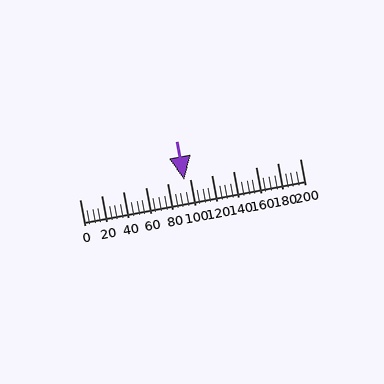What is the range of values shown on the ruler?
The ruler shows values from 0 to 200.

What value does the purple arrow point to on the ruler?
The purple arrow points to approximately 95.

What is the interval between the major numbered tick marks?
The major tick marks are spaced 20 units apart.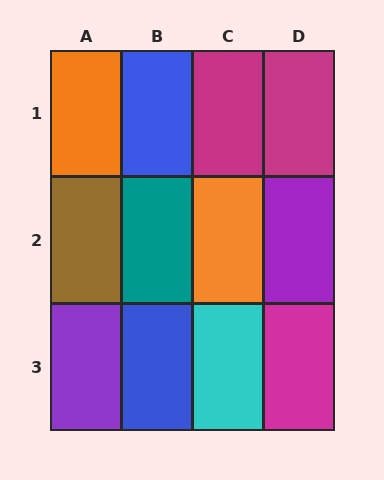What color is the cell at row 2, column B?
Teal.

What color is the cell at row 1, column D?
Magenta.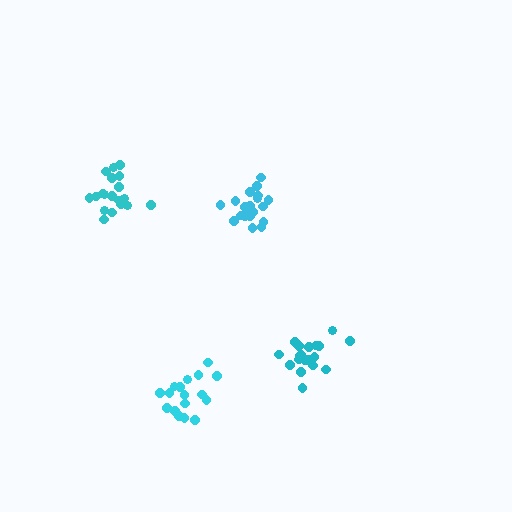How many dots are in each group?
Group 1: 19 dots, Group 2: 17 dots, Group 3: 20 dots, Group 4: 19 dots (75 total).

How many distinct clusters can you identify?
There are 4 distinct clusters.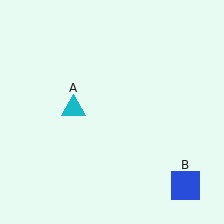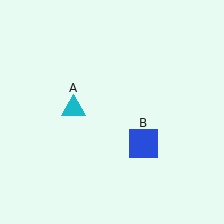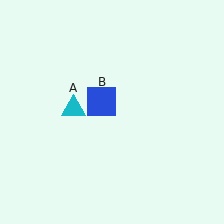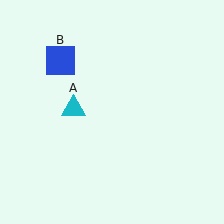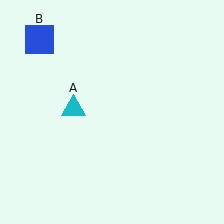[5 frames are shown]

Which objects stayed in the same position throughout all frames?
Cyan triangle (object A) remained stationary.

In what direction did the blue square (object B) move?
The blue square (object B) moved up and to the left.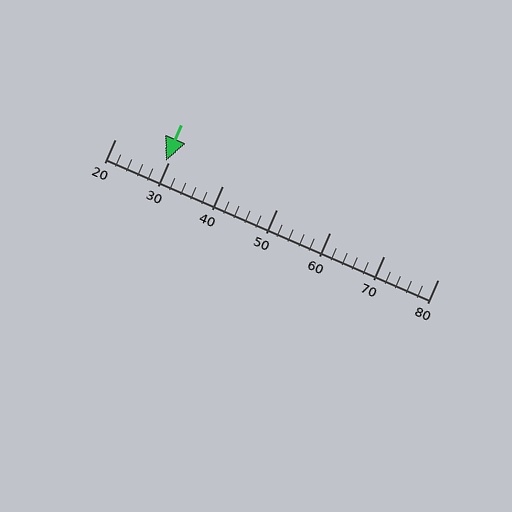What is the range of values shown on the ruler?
The ruler shows values from 20 to 80.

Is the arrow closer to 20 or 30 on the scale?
The arrow is closer to 30.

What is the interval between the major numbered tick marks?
The major tick marks are spaced 10 units apart.